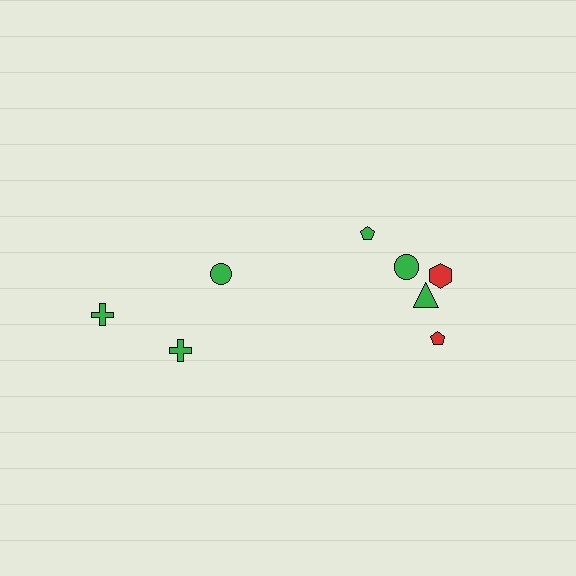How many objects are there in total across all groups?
There are 8 objects.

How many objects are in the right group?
There are 5 objects.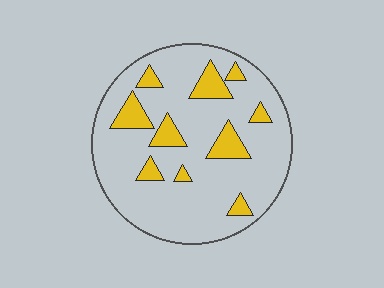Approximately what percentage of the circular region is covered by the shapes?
Approximately 15%.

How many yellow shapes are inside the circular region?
10.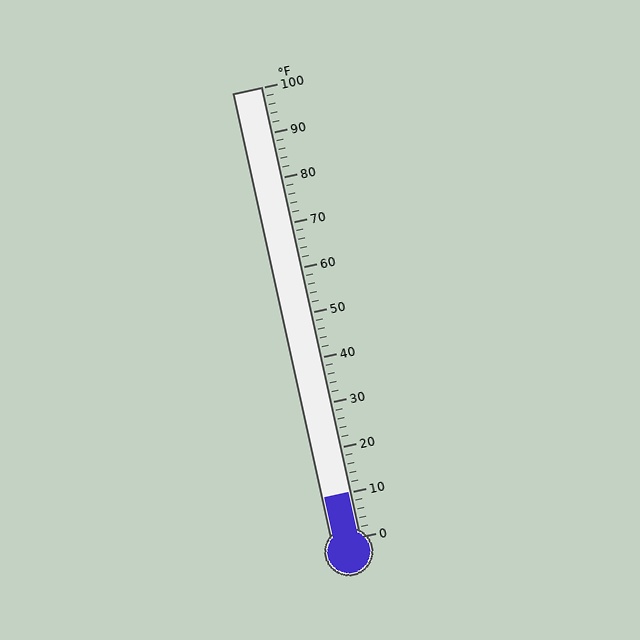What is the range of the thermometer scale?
The thermometer scale ranges from 0°F to 100°F.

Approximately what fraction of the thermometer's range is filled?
The thermometer is filled to approximately 10% of its range.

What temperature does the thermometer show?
The thermometer shows approximately 10°F.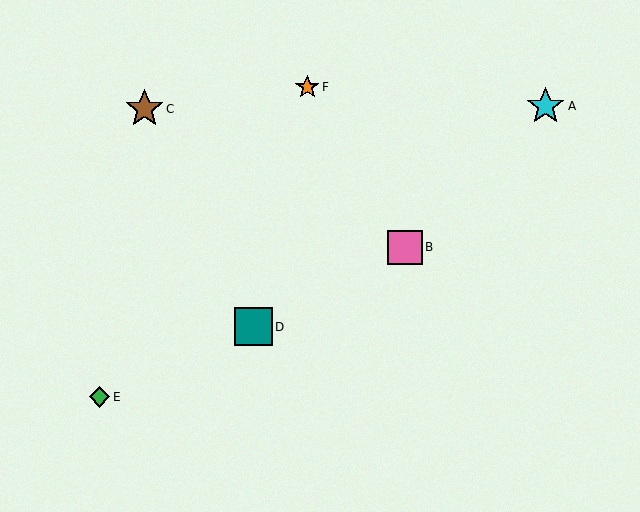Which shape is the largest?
The brown star (labeled C) is the largest.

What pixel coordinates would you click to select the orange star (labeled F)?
Click at (307, 87) to select the orange star F.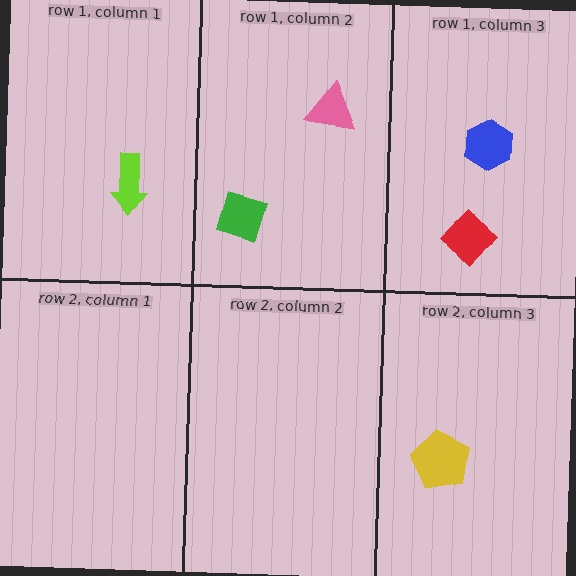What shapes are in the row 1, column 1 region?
The lime arrow.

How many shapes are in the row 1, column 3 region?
2.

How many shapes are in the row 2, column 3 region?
1.